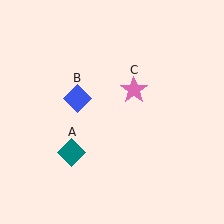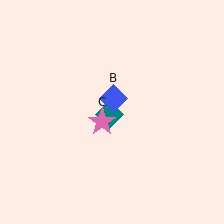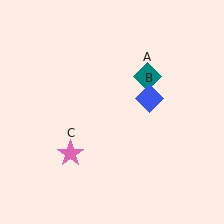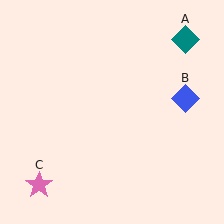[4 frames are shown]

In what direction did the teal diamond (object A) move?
The teal diamond (object A) moved up and to the right.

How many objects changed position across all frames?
3 objects changed position: teal diamond (object A), blue diamond (object B), pink star (object C).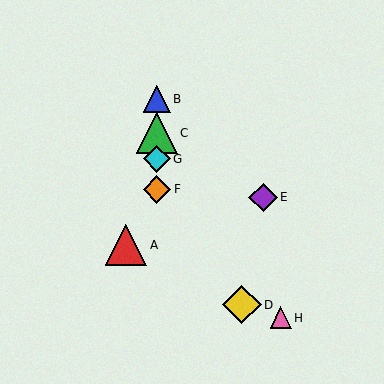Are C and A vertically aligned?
No, C is at x≈157 and A is at x≈126.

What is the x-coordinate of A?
Object A is at x≈126.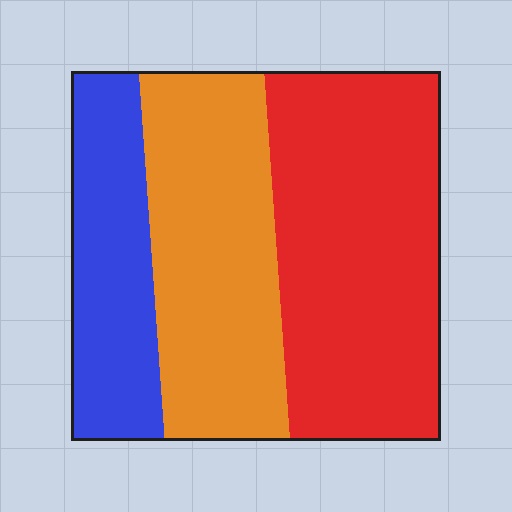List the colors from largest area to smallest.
From largest to smallest: red, orange, blue.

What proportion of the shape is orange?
Orange covers around 35% of the shape.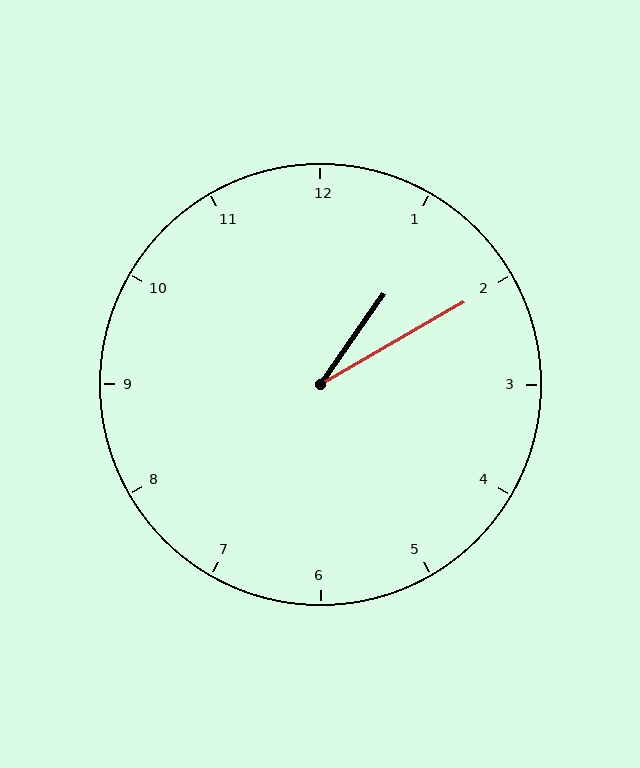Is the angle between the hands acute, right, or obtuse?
It is acute.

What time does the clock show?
1:10.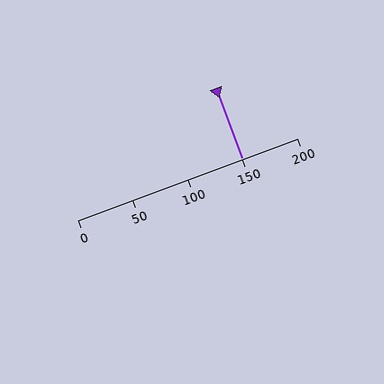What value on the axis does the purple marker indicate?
The marker indicates approximately 150.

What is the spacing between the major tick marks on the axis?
The major ticks are spaced 50 apart.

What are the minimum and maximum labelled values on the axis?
The axis runs from 0 to 200.